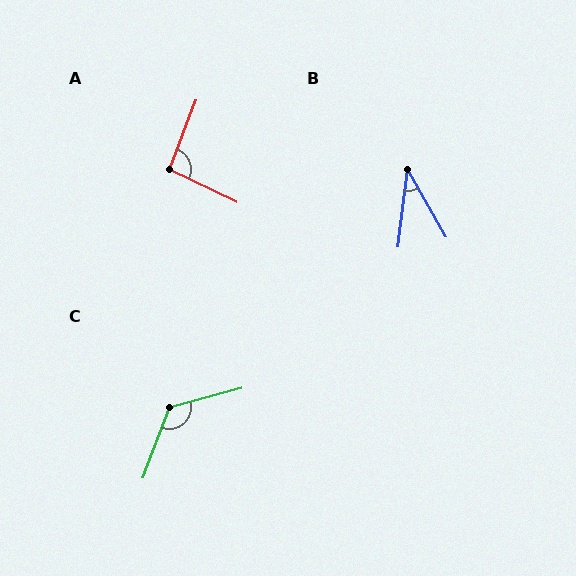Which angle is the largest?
C, at approximately 126 degrees.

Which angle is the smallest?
B, at approximately 37 degrees.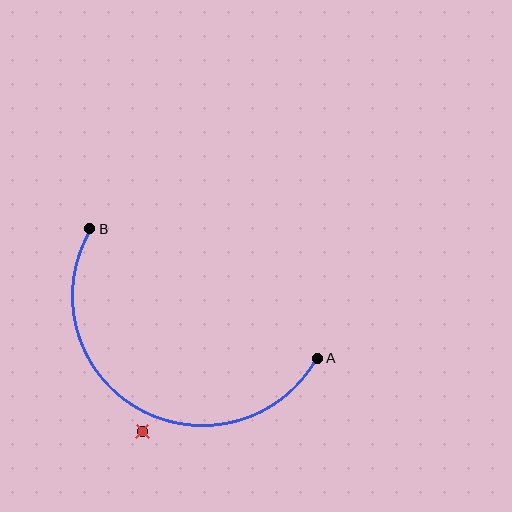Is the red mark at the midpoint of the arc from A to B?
No — the red mark does not lie on the arc at all. It sits slightly outside the curve.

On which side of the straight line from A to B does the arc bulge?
The arc bulges below the straight line connecting A and B.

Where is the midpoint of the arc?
The arc midpoint is the point on the curve farthest from the straight line joining A and B. It sits below that line.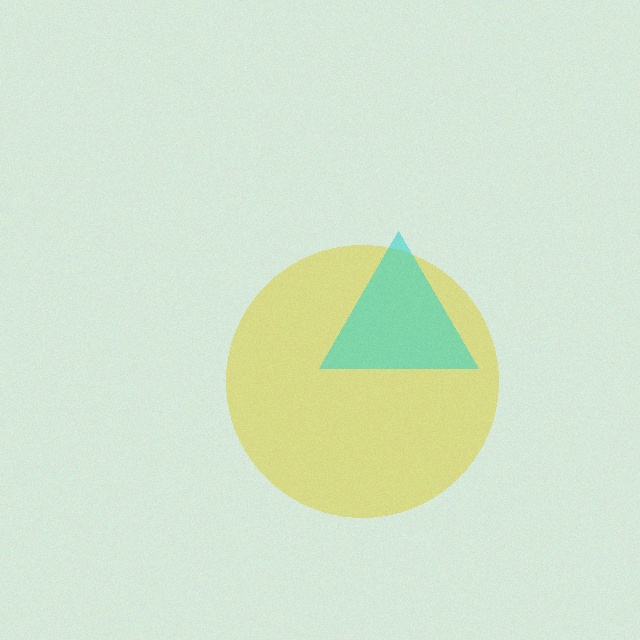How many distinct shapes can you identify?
There are 2 distinct shapes: a yellow circle, a cyan triangle.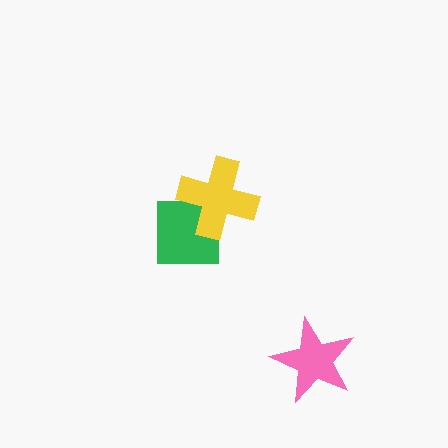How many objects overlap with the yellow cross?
1 object overlaps with the yellow cross.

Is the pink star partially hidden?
No, no other shape covers it.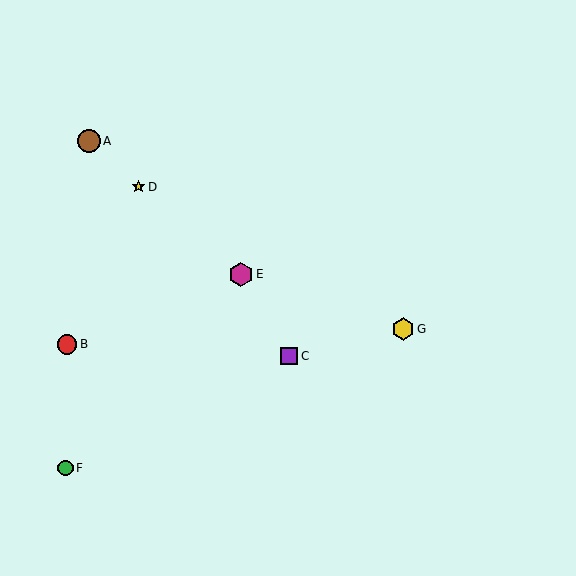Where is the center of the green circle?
The center of the green circle is at (65, 468).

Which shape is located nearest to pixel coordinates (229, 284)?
The magenta hexagon (labeled E) at (241, 274) is nearest to that location.